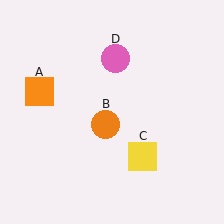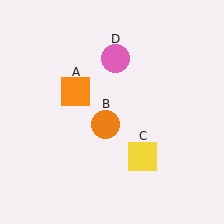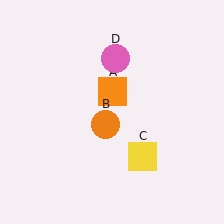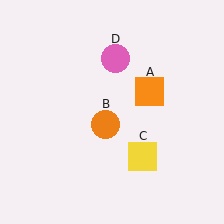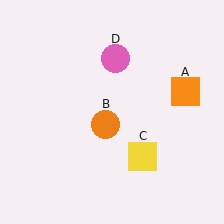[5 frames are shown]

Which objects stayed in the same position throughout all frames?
Orange circle (object B) and yellow square (object C) and pink circle (object D) remained stationary.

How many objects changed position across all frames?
1 object changed position: orange square (object A).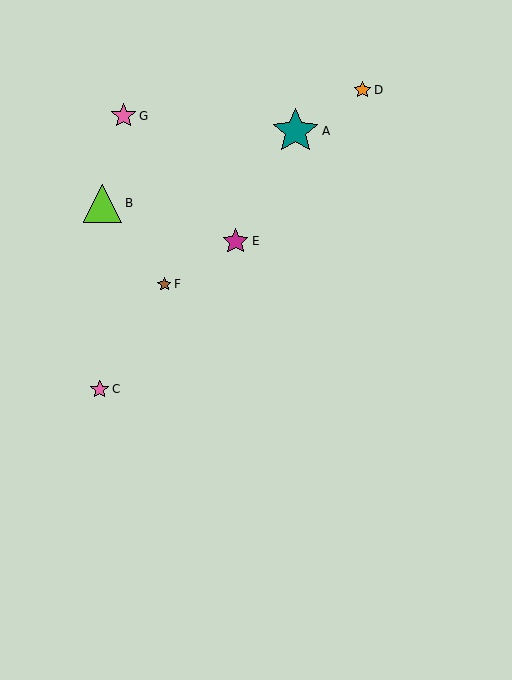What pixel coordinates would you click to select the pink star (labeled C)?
Click at (100, 389) to select the pink star C.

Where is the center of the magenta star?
The center of the magenta star is at (235, 241).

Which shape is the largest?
The teal star (labeled A) is the largest.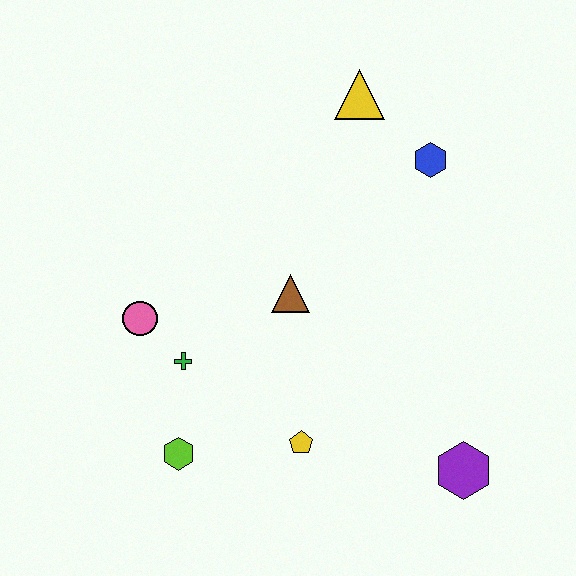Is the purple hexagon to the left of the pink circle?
No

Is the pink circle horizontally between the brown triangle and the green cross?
No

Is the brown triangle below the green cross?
No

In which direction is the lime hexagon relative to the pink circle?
The lime hexagon is below the pink circle.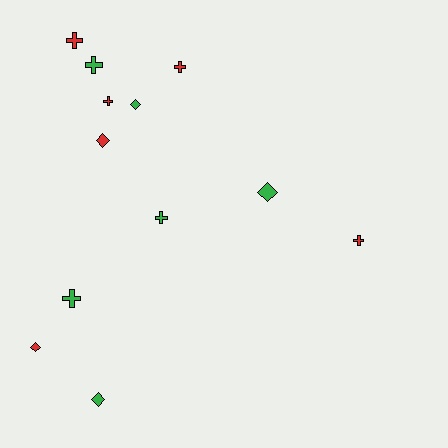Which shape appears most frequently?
Cross, with 7 objects.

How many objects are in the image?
There are 12 objects.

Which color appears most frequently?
Red, with 6 objects.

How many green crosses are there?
There are 3 green crosses.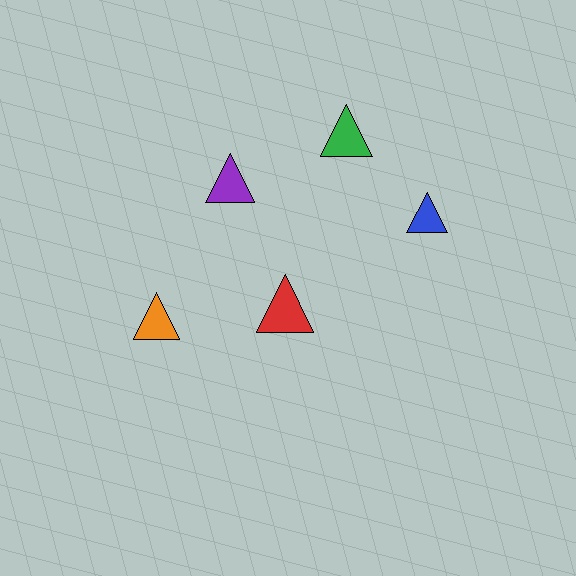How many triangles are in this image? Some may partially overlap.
There are 5 triangles.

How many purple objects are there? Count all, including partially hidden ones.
There is 1 purple object.